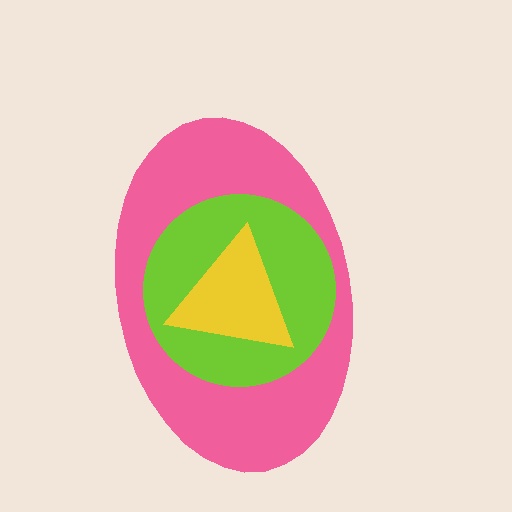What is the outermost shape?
The pink ellipse.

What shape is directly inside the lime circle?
The yellow triangle.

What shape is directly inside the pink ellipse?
The lime circle.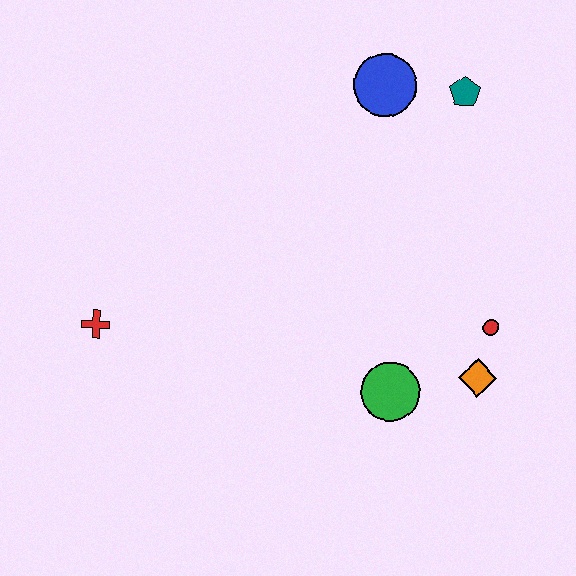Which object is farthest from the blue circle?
The red cross is farthest from the blue circle.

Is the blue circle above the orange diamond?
Yes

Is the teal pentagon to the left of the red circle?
Yes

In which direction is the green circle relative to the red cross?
The green circle is to the right of the red cross.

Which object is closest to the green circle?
The orange diamond is closest to the green circle.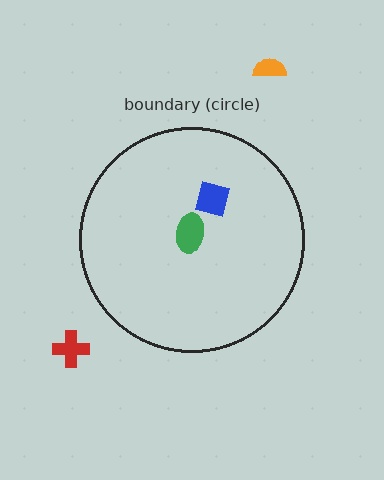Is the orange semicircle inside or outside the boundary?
Outside.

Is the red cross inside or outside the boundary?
Outside.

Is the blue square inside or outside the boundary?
Inside.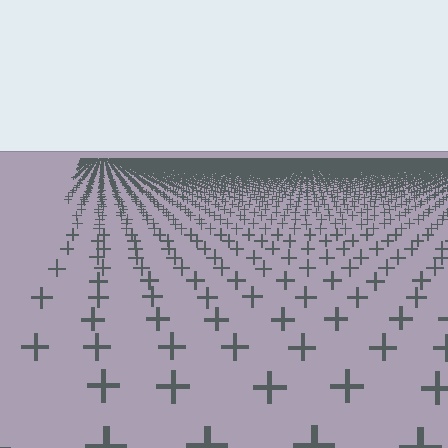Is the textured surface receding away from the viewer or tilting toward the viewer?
The surface is receding away from the viewer. Texture elements get smaller and denser toward the top.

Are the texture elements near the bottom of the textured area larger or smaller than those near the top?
Larger. Near the bottom, elements are closer to the viewer and appear at a bigger on-screen size.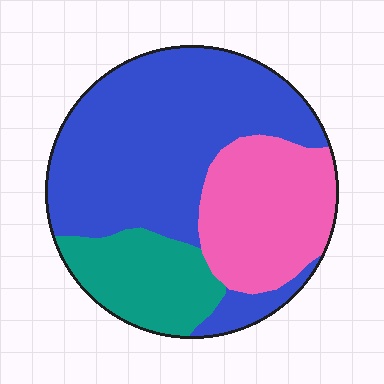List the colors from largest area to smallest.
From largest to smallest: blue, pink, teal.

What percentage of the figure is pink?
Pink covers roughly 25% of the figure.